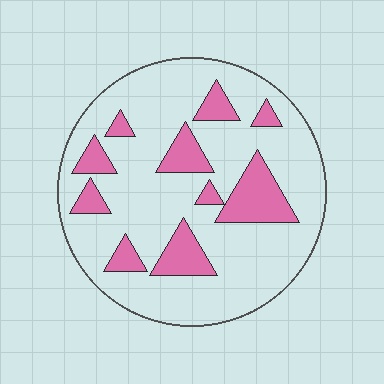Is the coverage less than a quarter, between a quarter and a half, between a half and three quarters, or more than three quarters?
Less than a quarter.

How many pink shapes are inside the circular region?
10.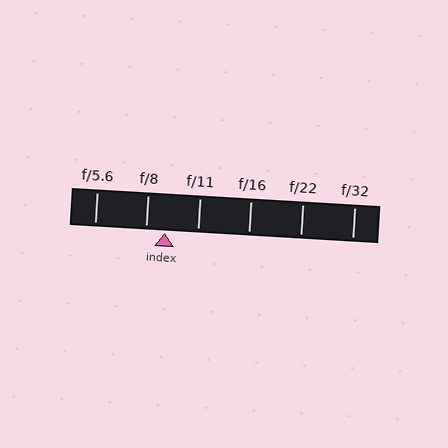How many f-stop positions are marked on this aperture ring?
There are 6 f-stop positions marked.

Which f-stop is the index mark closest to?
The index mark is closest to f/8.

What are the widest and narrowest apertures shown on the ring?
The widest aperture shown is f/5.6 and the narrowest is f/32.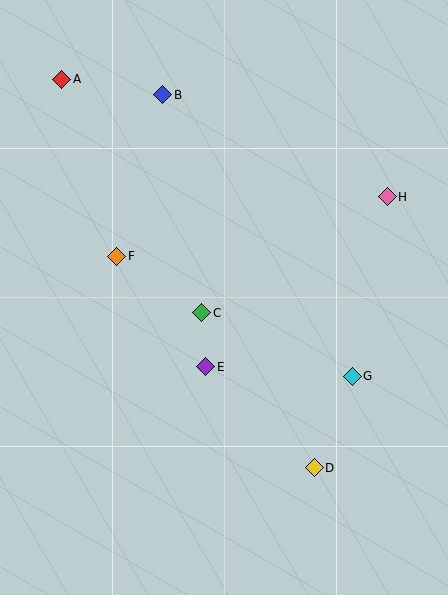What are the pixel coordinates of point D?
Point D is at (314, 468).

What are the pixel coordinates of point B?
Point B is at (163, 95).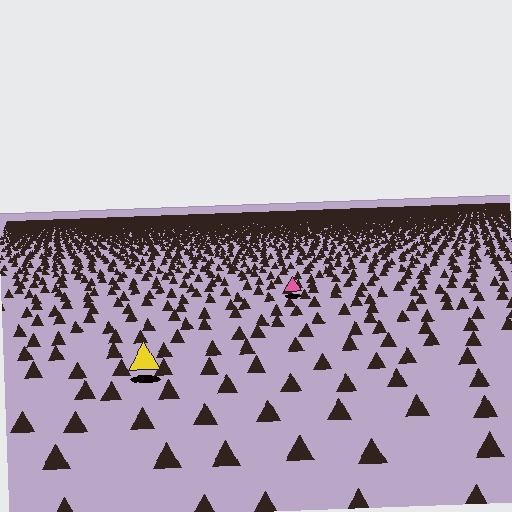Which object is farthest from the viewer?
The pink triangle is farthest from the viewer. It appears smaller and the ground texture around it is denser.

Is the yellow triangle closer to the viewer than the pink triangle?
Yes. The yellow triangle is closer — you can tell from the texture gradient: the ground texture is coarser near it.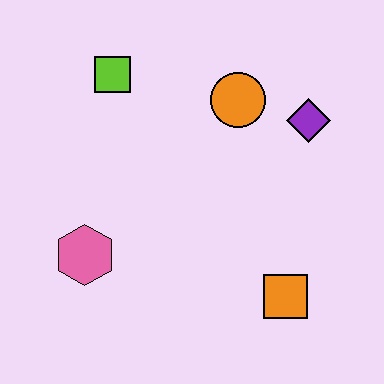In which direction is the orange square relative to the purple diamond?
The orange square is below the purple diamond.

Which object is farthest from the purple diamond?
The pink hexagon is farthest from the purple diamond.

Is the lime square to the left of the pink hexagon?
No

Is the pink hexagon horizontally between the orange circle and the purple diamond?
No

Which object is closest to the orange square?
The purple diamond is closest to the orange square.